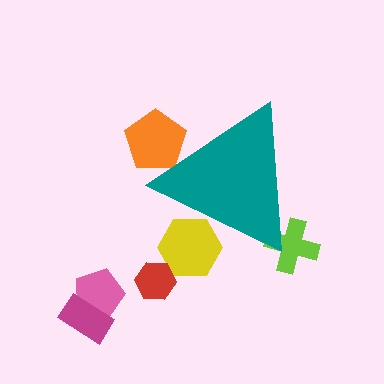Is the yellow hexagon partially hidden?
Yes, the yellow hexagon is partially hidden behind the teal triangle.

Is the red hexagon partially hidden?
No, the red hexagon is fully visible.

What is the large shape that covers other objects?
A teal triangle.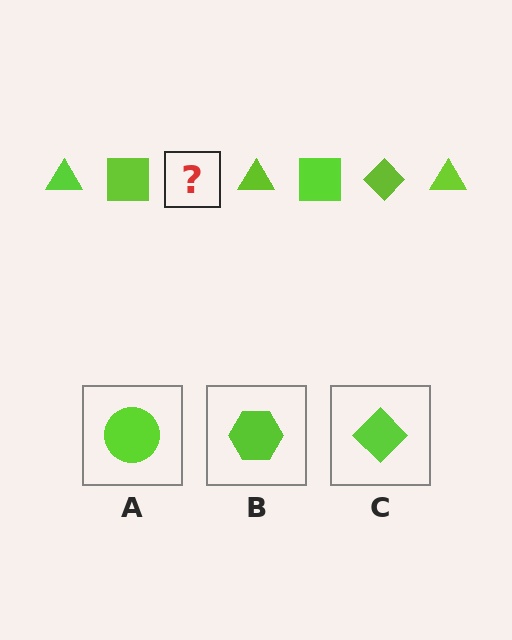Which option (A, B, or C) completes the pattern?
C.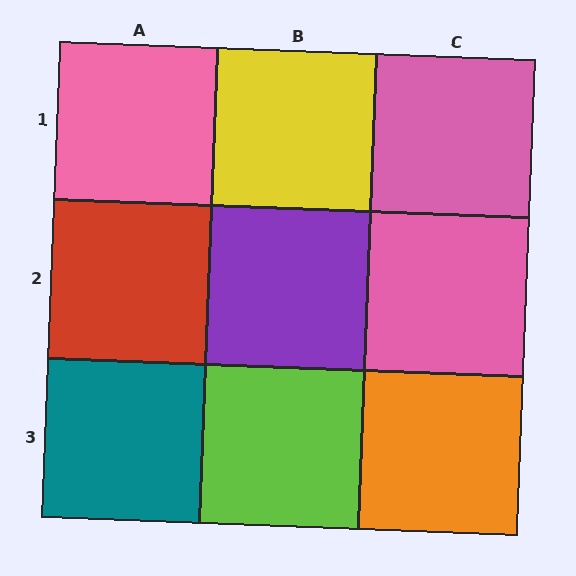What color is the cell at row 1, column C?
Pink.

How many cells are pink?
3 cells are pink.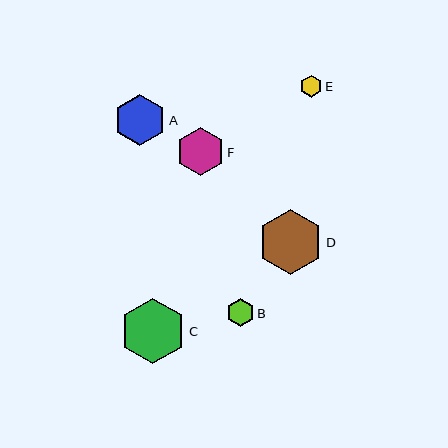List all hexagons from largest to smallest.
From largest to smallest: D, C, A, F, B, E.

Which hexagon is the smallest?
Hexagon E is the smallest with a size of approximately 22 pixels.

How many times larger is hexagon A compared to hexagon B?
Hexagon A is approximately 1.9 times the size of hexagon B.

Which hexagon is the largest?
Hexagon D is the largest with a size of approximately 65 pixels.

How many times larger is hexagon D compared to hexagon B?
Hexagon D is approximately 2.4 times the size of hexagon B.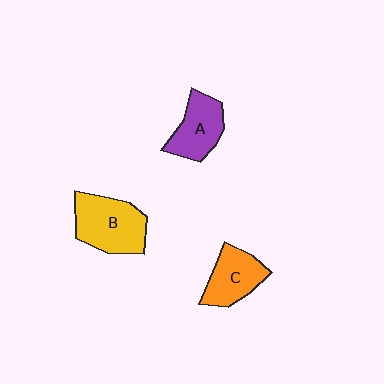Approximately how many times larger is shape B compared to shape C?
Approximately 1.4 times.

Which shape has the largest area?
Shape B (yellow).